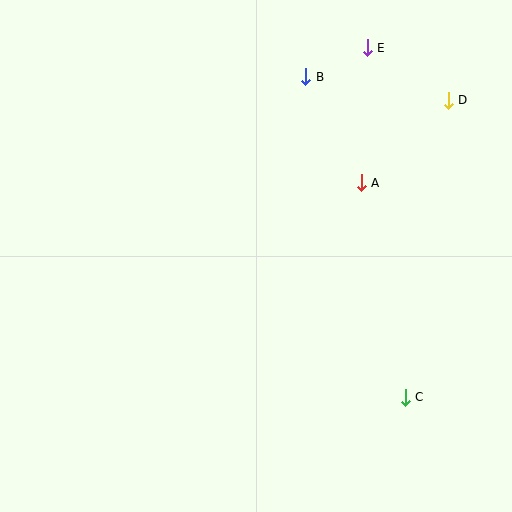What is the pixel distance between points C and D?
The distance between C and D is 300 pixels.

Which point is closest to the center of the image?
Point A at (361, 183) is closest to the center.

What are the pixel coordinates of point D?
Point D is at (448, 100).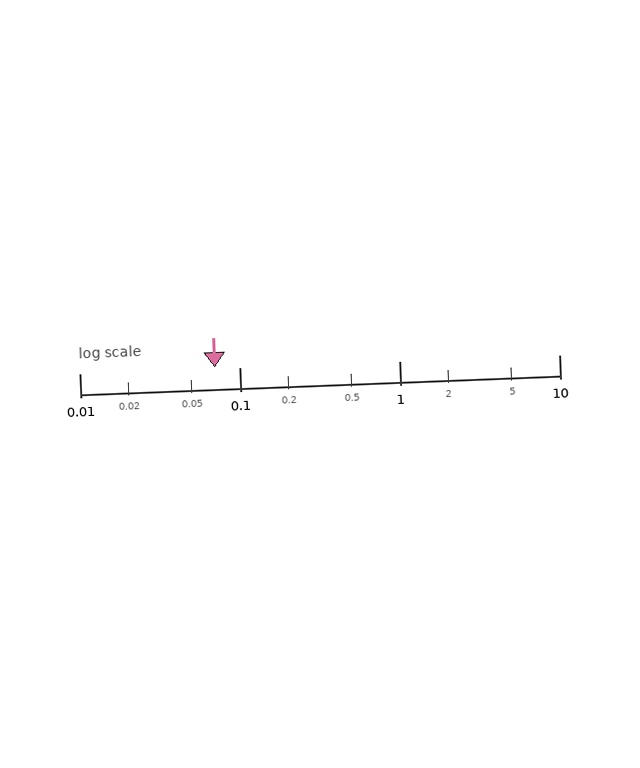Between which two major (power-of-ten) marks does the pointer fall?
The pointer is between 0.01 and 0.1.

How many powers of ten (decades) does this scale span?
The scale spans 3 decades, from 0.01 to 10.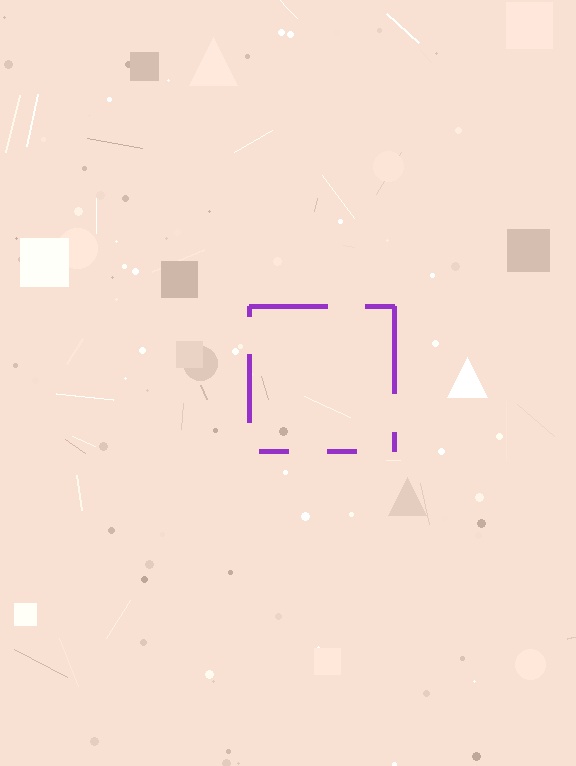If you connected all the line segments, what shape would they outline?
They would outline a square.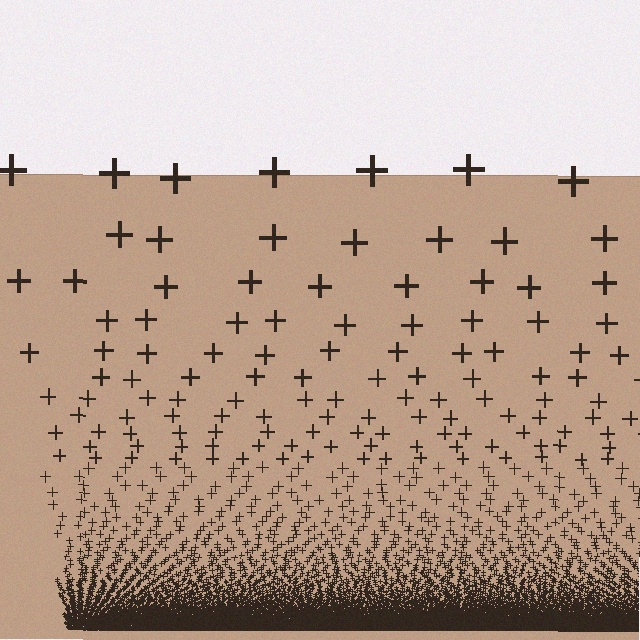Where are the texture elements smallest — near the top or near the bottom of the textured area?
Near the bottom.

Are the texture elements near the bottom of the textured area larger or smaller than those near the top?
Smaller. The gradient is inverted — elements near the bottom are smaller and denser.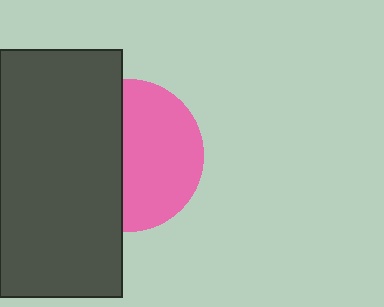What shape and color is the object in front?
The object in front is a dark gray rectangle.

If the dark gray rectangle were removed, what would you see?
You would see the complete pink circle.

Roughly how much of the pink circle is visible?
About half of it is visible (roughly 54%).